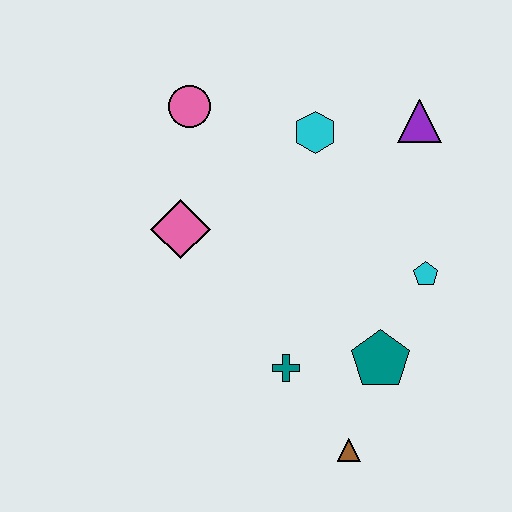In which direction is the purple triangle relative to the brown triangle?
The purple triangle is above the brown triangle.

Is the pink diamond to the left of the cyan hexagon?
Yes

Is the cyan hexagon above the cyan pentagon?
Yes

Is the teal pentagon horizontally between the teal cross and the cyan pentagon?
Yes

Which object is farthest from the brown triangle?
The pink circle is farthest from the brown triangle.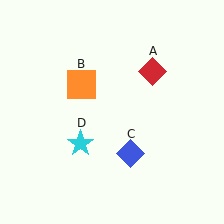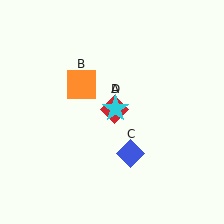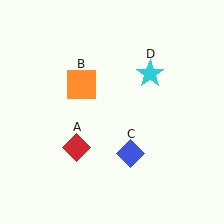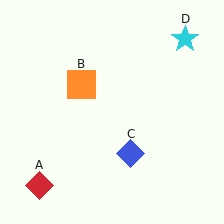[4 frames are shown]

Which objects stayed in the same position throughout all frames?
Orange square (object B) and blue diamond (object C) remained stationary.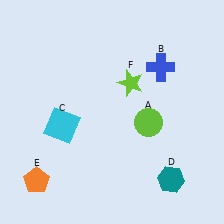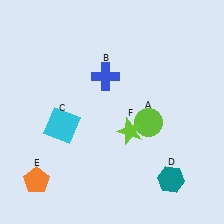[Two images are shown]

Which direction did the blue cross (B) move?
The blue cross (B) moved left.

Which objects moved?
The objects that moved are: the blue cross (B), the lime star (F).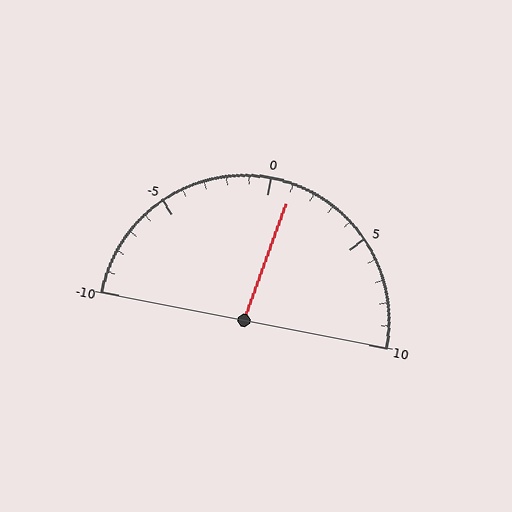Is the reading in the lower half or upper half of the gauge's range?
The reading is in the upper half of the range (-10 to 10).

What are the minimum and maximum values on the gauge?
The gauge ranges from -10 to 10.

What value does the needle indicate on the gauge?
The needle indicates approximately 1.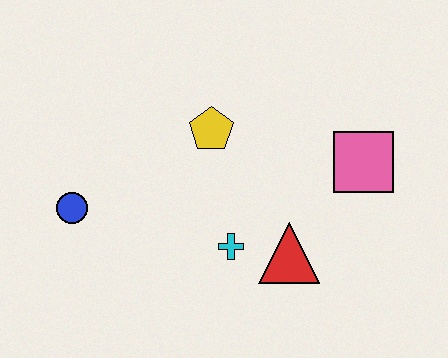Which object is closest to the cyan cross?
The red triangle is closest to the cyan cross.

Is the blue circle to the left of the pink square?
Yes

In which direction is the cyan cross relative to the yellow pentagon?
The cyan cross is below the yellow pentagon.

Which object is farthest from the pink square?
The blue circle is farthest from the pink square.